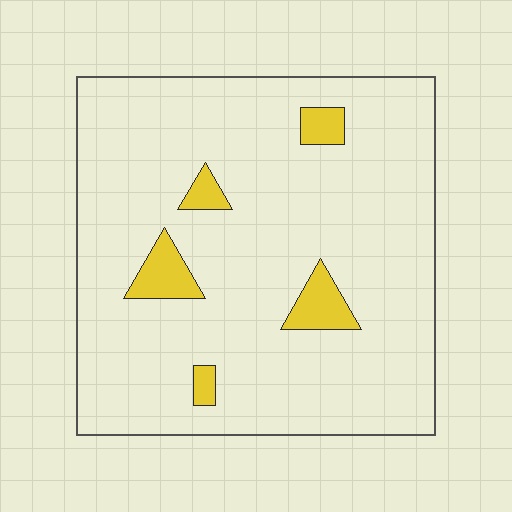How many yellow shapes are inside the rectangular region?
5.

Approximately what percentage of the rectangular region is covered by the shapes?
Approximately 10%.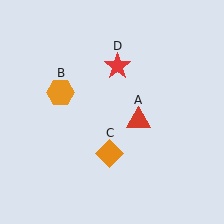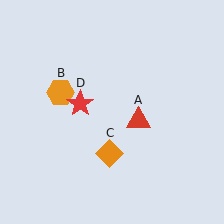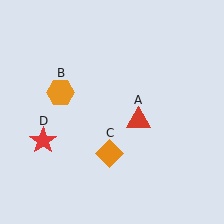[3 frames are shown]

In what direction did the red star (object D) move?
The red star (object D) moved down and to the left.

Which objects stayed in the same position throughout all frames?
Red triangle (object A) and orange hexagon (object B) and orange diamond (object C) remained stationary.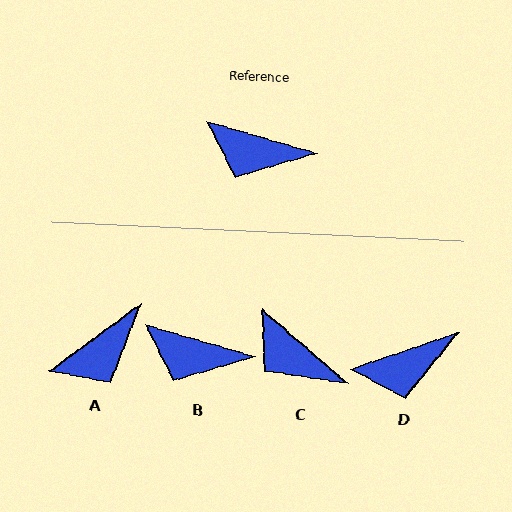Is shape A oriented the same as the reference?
No, it is off by about 52 degrees.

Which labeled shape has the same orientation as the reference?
B.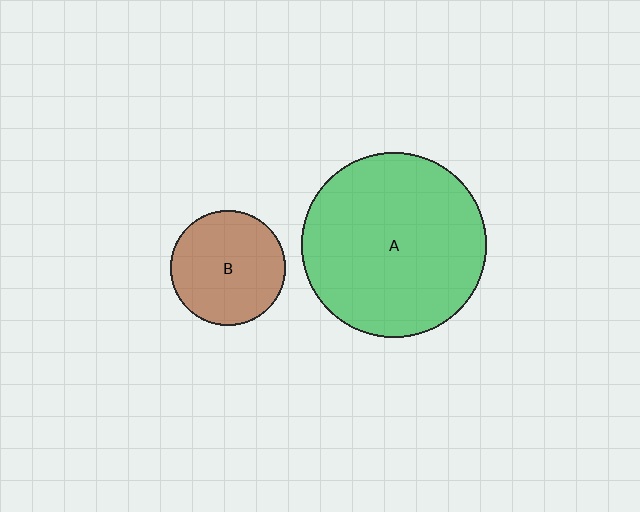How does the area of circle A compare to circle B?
Approximately 2.6 times.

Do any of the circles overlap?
No, none of the circles overlap.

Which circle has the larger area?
Circle A (green).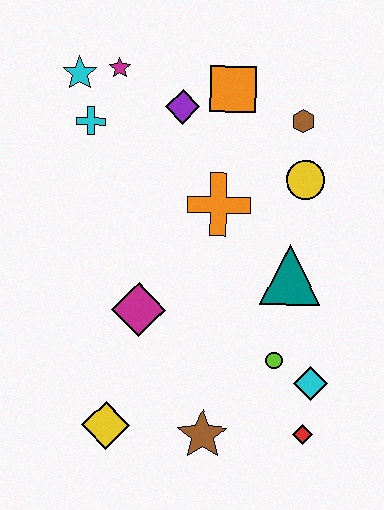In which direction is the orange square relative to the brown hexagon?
The orange square is to the left of the brown hexagon.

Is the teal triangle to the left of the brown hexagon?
Yes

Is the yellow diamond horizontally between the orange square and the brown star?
No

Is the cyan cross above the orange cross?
Yes